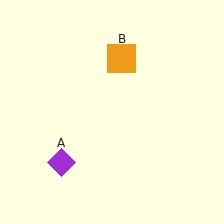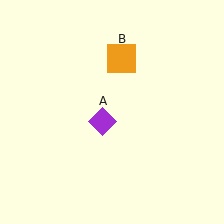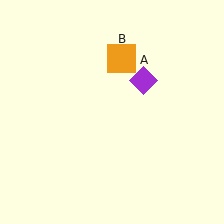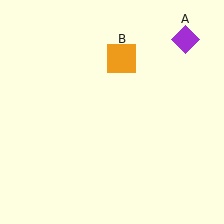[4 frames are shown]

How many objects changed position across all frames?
1 object changed position: purple diamond (object A).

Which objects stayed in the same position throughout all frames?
Orange square (object B) remained stationary.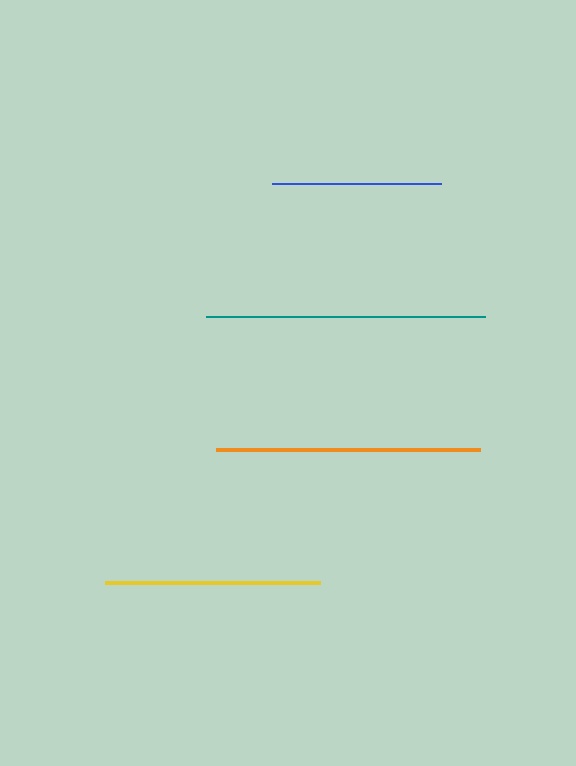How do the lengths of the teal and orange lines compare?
The teal and orange lines are approximately the same length.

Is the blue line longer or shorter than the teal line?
The teal line is longer than the blue line.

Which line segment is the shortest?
The blue line is the shortest at approximately 169 pixels.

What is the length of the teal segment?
The teal segment is approximately 279 pixels long.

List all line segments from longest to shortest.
From longest to shortest: teal, orange, yellow, blue.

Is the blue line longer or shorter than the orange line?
The orange line is longer than the blue line.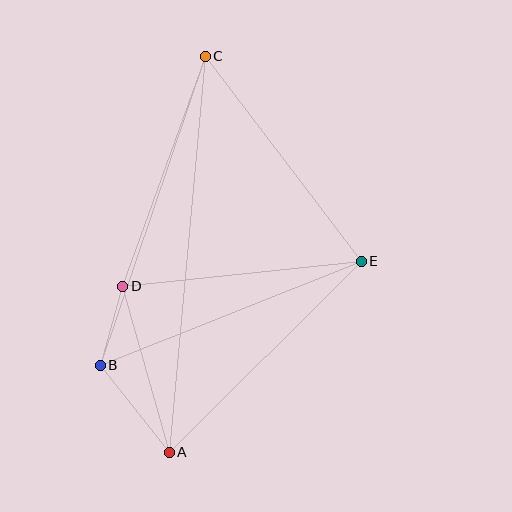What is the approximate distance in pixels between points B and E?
The distance between B and E is approximately 281 pixels.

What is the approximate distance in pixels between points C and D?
The distance between C and D is approximately 245 pixels.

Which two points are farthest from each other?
Points A and C are farthest from each other.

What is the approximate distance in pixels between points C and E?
The distance between C and E is approximately 258 pixels.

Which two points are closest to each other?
Points B and D are closest to each other.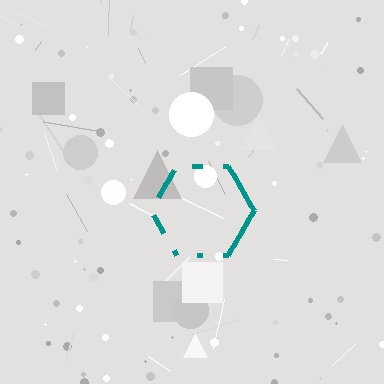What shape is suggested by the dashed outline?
The dashed outline suggests a hexagon.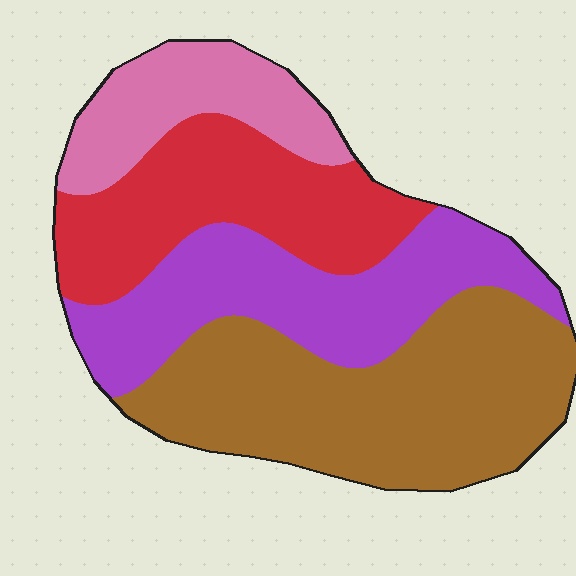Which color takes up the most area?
Brown, at roughly 35%.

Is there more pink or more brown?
Brown.